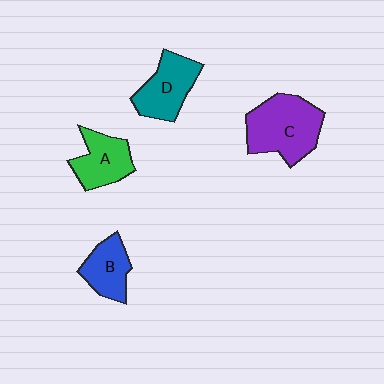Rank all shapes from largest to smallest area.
From largest to smallest: C (purple), D (teal), A (green), B (blue).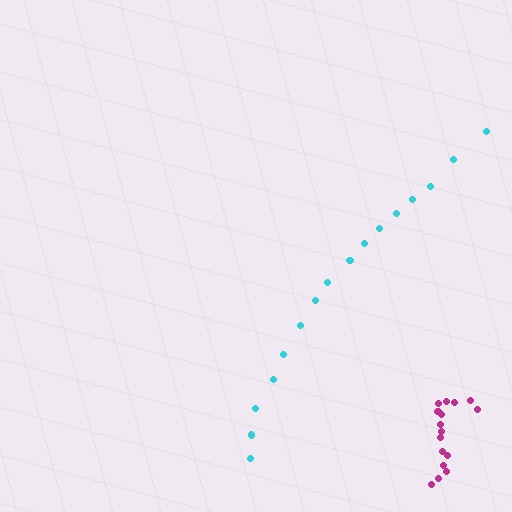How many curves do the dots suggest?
There are 2 distinct paths.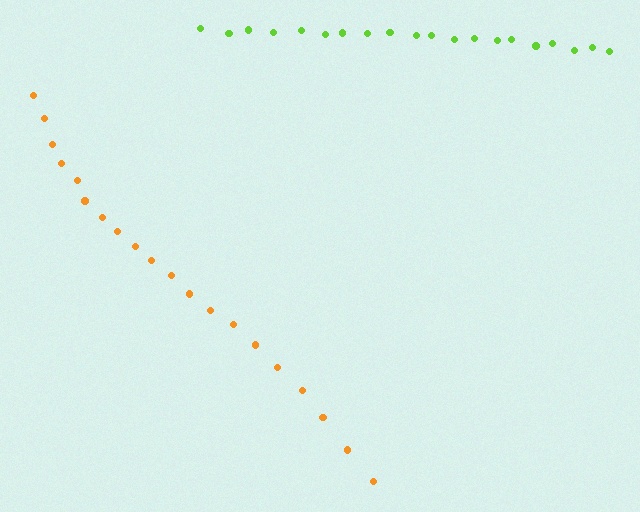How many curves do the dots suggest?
There are 2 distinct paths.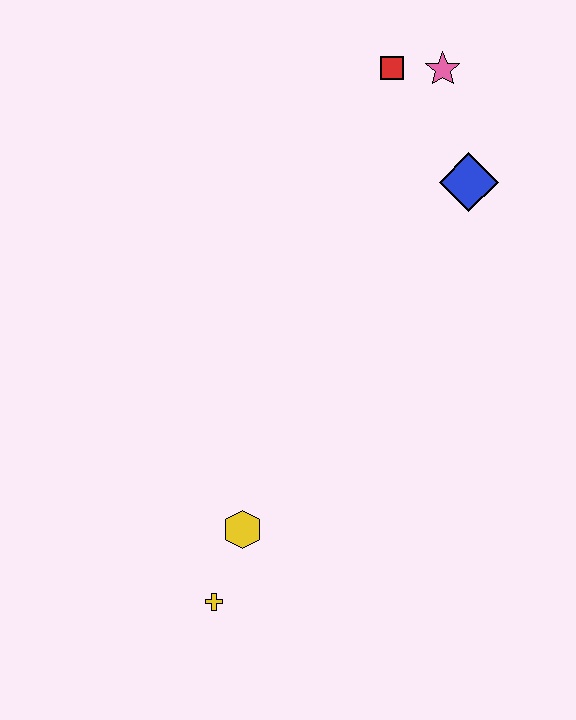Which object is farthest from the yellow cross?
The pink star is farthest from the yellow cross.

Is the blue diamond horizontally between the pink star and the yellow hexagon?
No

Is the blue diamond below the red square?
Yes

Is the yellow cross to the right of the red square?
No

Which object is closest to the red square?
The pink star is closest to the red square.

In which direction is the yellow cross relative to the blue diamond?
The yellow cross is below the blue diamond.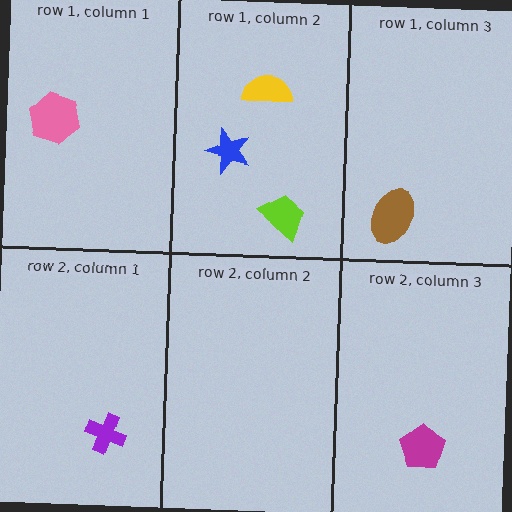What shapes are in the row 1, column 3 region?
The brown ellipse.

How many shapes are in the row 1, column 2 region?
3.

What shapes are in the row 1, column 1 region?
The pink hexagon.